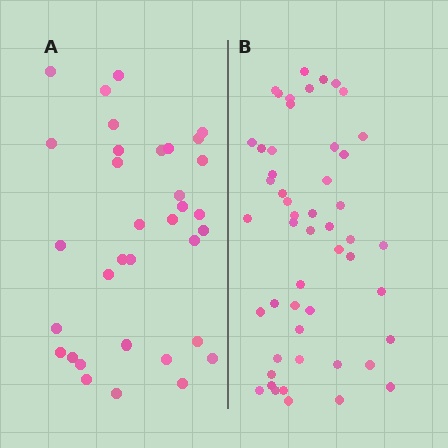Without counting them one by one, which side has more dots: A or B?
Region B (the right region) has more dots.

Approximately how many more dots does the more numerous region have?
Region B has approximately 15 more dots than region A.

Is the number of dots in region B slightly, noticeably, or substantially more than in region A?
Region B has substantially more. The ratio is roughly 1.5 to 1.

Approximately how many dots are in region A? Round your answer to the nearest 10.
About 30 dots. (The exact count is 34, which rounds to 30.)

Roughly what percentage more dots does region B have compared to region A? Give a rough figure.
About 50% more.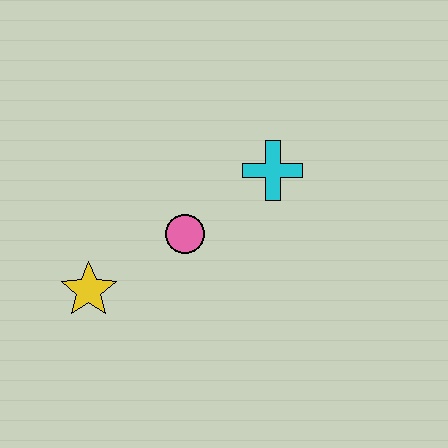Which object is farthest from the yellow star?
The cyan cross is farthest from the yellow star.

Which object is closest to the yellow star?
The pink circle is closest to the yellow star.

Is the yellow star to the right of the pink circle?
No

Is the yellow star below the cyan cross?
Yes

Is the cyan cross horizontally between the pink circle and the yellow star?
No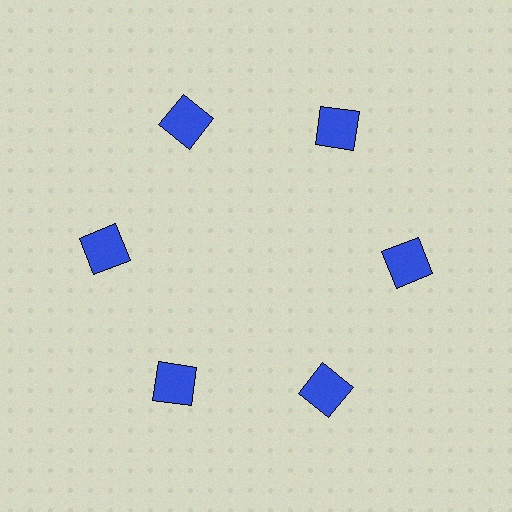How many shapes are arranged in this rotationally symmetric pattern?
There are 6 shapes, arranged in 6 groups of 1.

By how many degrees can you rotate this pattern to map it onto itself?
The pattern maps onto itself every 60 degrees of rotation.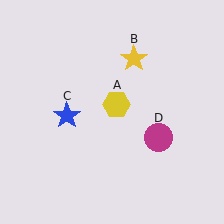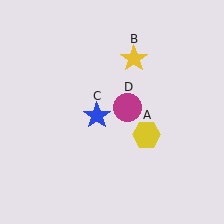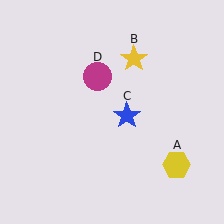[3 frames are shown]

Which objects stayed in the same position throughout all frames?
Yellow star (object B) remained stationary.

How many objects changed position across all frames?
3 objects changed position: yellow hexagon (object A), blue star (object C), magenta circle (object D).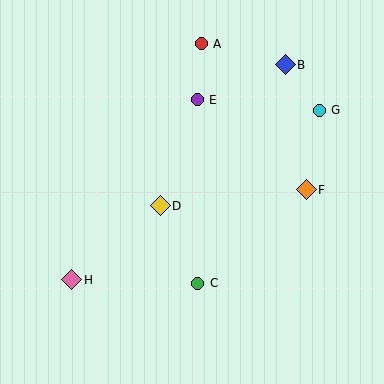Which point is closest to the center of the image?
Point D at (160, 206) is closest to the center.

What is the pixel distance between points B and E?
The distance between B and E is 95 pixels.